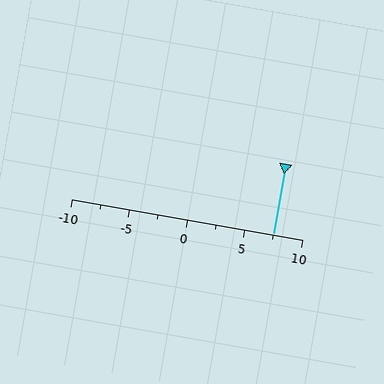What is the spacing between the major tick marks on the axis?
The major ticks are spaced 5 apart.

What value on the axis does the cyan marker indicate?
The marker indicates approximately 7.5.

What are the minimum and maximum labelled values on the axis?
The axis runs from -10 to 10.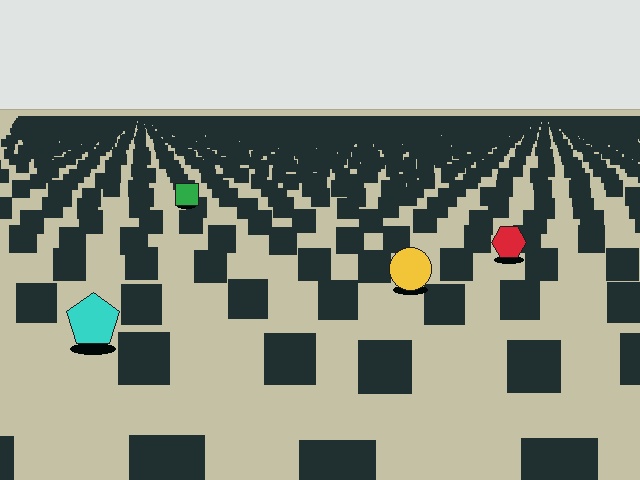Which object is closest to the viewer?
The cyan pentagon is closest. The texture marks near it are larger and more spread out.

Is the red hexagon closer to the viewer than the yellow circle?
No. The yellow circle is closer — you can tell from the texture gradient: the ground texture is coarser near it.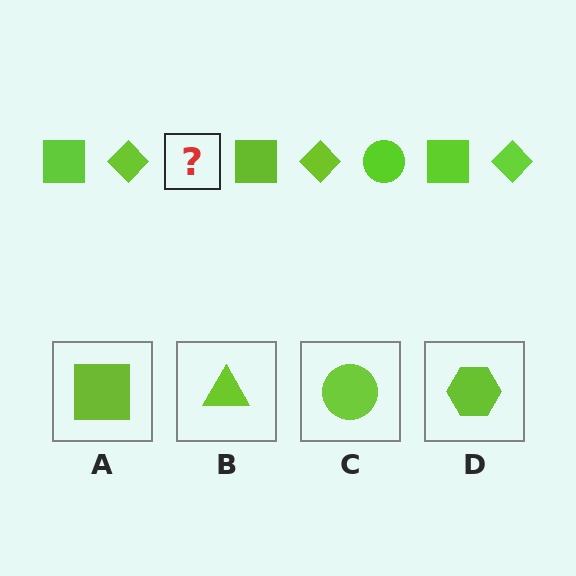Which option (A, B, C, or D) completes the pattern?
C.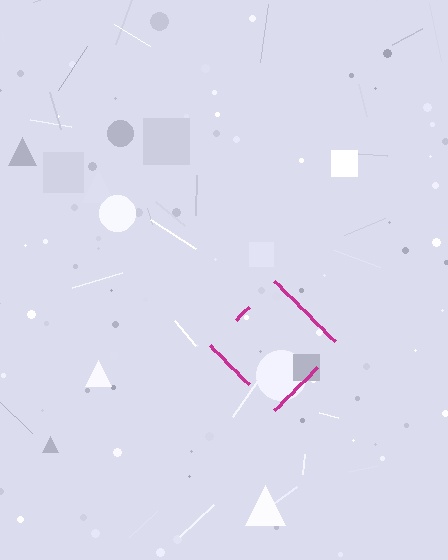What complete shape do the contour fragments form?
The contour fragments form a diamond.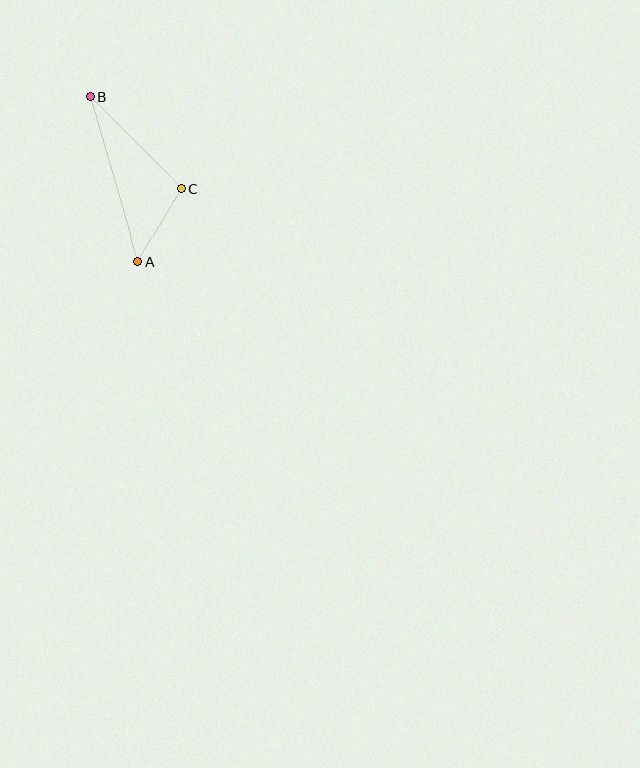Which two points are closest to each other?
Points A and C are closest to each other.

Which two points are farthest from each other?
Points A and B are farthest from each other.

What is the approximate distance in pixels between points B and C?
The distance between B and C is approximately 129 pixels.